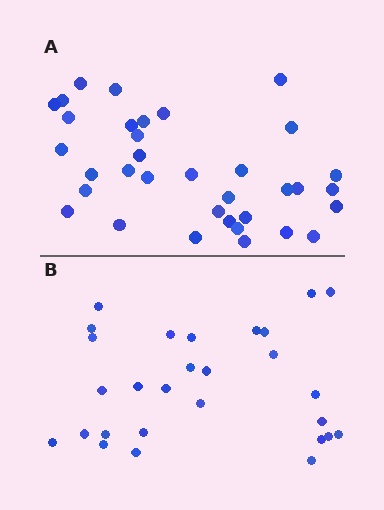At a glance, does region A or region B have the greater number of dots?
Region A (the top region) has more dots.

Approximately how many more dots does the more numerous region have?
Region A has roughly 8 or so more dots than region B.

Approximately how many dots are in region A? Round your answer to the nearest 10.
About 40 dots. (The exact count is 35, which rounds to 40.)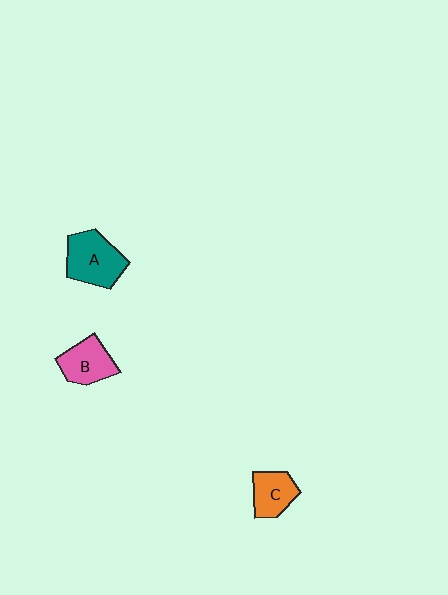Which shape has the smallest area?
Shape C (orange).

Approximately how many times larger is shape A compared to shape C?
Approximately 1.5 times.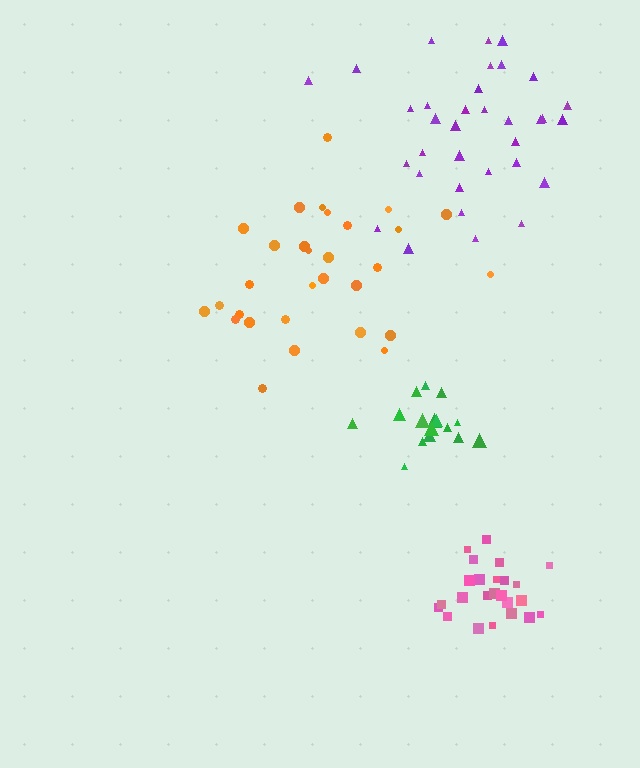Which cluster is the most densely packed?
Pink.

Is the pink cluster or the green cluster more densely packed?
Pink.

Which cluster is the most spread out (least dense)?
Orange.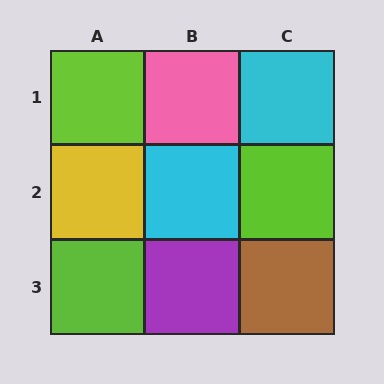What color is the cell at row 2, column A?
Yellow.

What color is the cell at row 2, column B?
Cyan.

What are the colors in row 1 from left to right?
Lime, pink, cyan.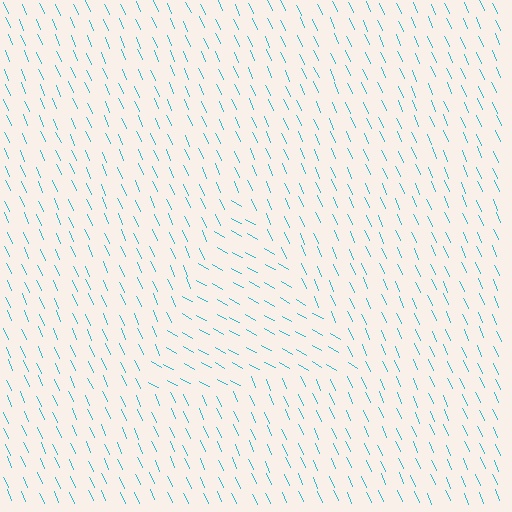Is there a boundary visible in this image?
Yes, there is a texture boundary formed by a change in line orientation.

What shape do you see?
I see a triangle.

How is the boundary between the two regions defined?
The boundary is defined purely by a change in line orientation (approximately 37 degrees difference). All lines are the same color and thickness.